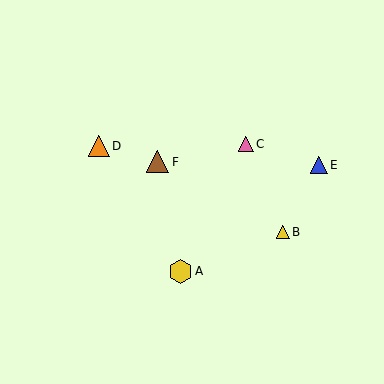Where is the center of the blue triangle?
The center of the blue triangle is at (319, 165).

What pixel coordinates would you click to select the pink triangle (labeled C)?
Click at (246, 144) to select the pink triangle C.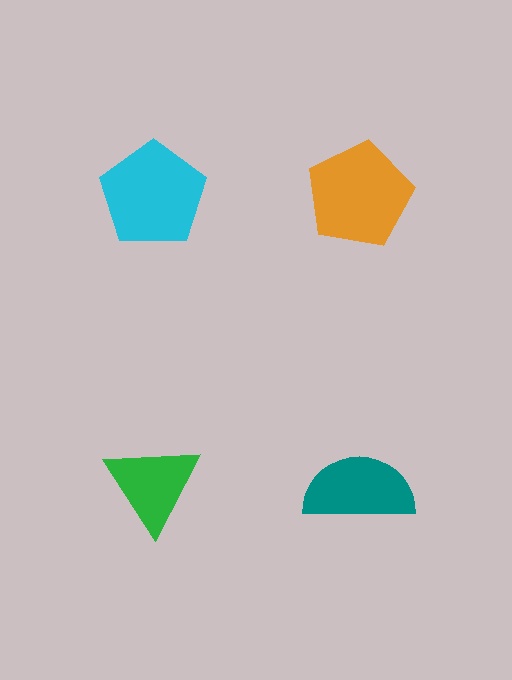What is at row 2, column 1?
A green triangle.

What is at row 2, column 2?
A teal semicircle.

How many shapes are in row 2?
2 shapes.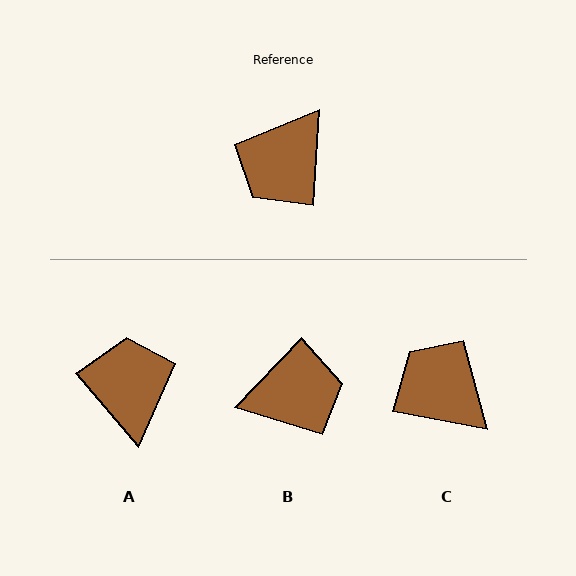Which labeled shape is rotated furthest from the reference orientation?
B, about 140 degrees away.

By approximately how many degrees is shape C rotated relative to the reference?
Approximately 97 degrees clockwise.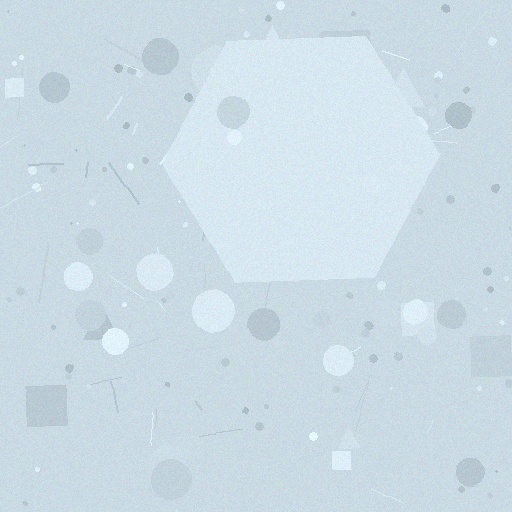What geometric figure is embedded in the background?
A hexagon is embedded in the background.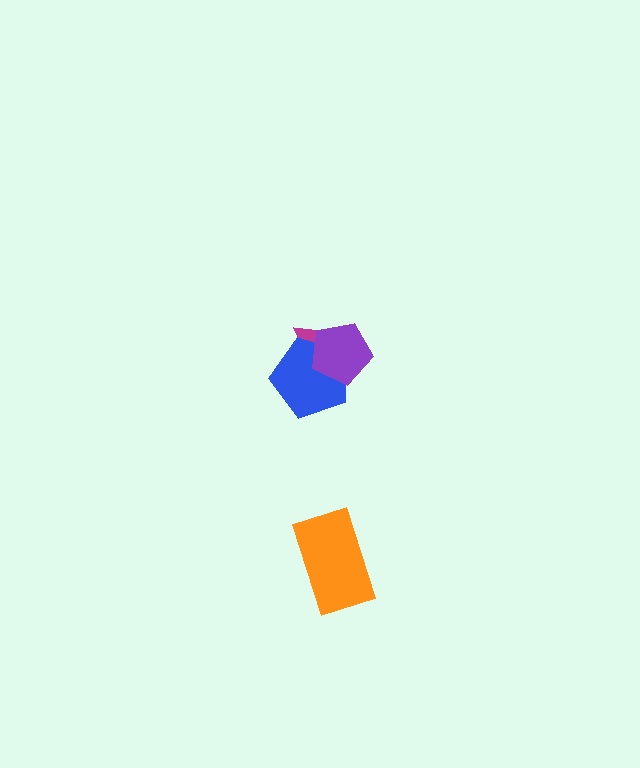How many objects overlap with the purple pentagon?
2 objects overlap with the purple pentagon.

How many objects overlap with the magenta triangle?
2 objects overlap with the magenta triangle.